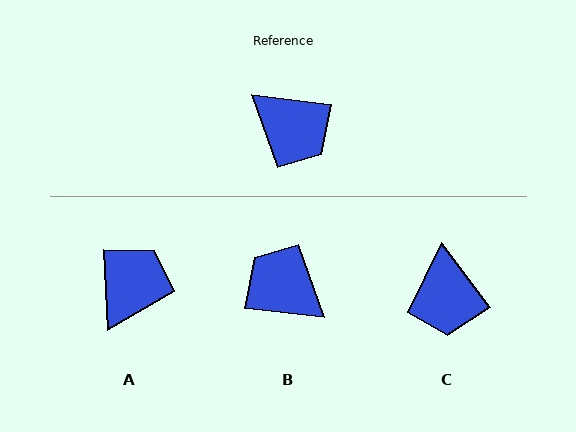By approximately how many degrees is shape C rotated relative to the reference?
Approximately 46 degrees clockwise.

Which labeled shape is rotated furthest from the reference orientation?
B, about 180 degrees away.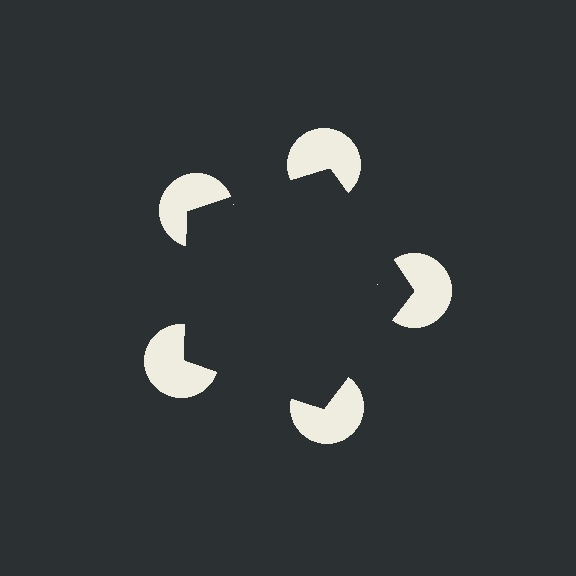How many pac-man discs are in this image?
There are 5 — one at each vertex of the illusory pentagon.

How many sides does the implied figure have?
5 sides.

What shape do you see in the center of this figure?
An illusory pentagon — its edges are inferred from the aligned wedge cuts in the pac-man discs, not physically drawn.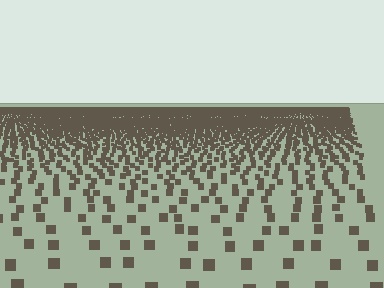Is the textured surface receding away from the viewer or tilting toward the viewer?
The surface is receding away from the viewer. Texture elements get smaller and denser toward the top.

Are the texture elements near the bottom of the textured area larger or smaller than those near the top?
Larger. Near the bottom, elements are closer to the viewer and appear at a bigger on-screen size.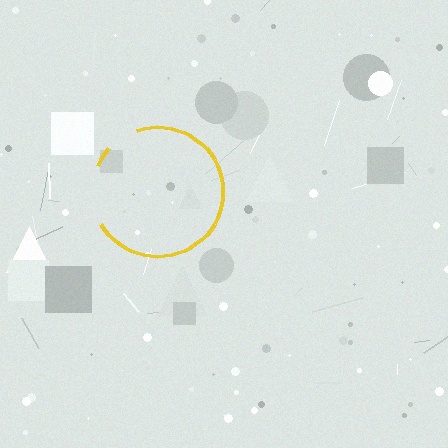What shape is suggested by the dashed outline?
The dashed outline suggests a circle.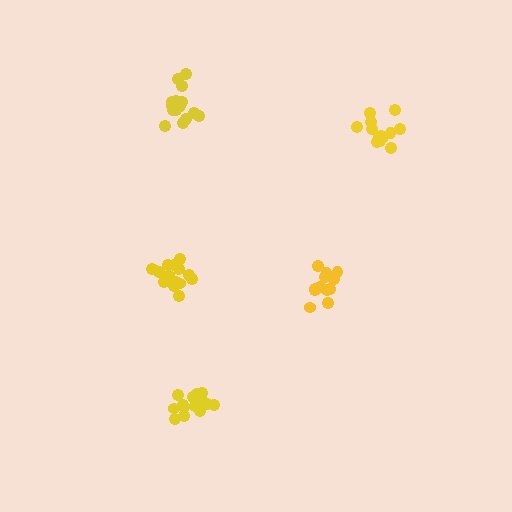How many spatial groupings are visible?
There are 5 spatial groupings.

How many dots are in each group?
Group 1: 12 dots, Group 2: 15 dots, Group 3: 18 dots, Group 4: 13 dots, Group 5: 16 dots (74 total).